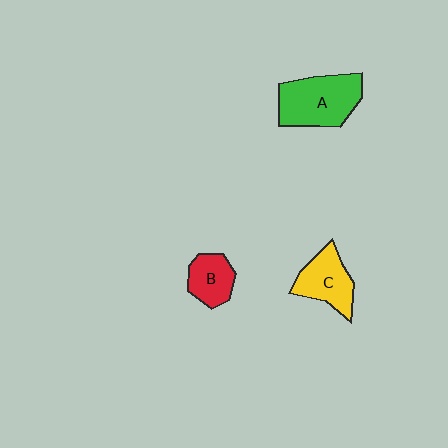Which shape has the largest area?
Shape A (green).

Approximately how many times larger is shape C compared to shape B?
Approximately 1.3 times.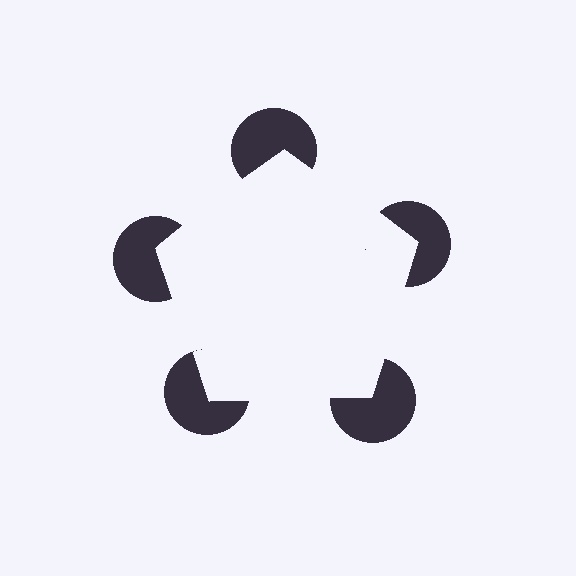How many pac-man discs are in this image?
There are 5 — one at each vertex of the illusory pentagon.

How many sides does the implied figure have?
5 sides.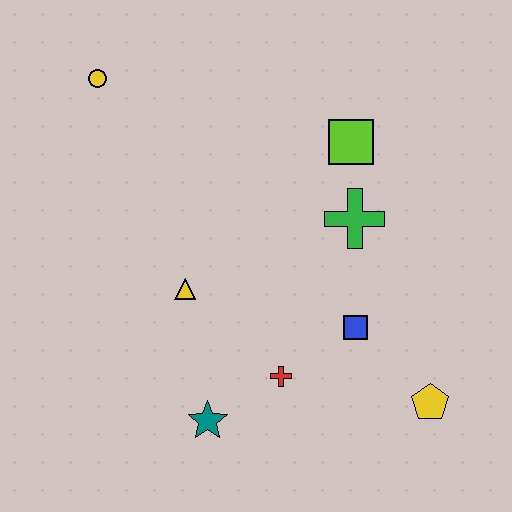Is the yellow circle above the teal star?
Yes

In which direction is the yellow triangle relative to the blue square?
The yellow triangle is to the left of the blue square.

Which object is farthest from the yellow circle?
The yellow pentagon is farthest from the yellow circle.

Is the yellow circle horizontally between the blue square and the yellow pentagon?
No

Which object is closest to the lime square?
The green cross is closest to the lime square.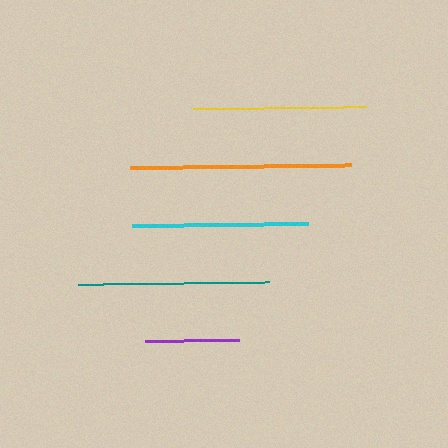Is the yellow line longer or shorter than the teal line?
The teal line is longer than the yellow line.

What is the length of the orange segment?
The orange segment is approximately 221 pixels long.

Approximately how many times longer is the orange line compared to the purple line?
The orange line is approximately 2.4 times the length of the purple line.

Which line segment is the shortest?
The purple line is the shortest at approximately 93 pixels.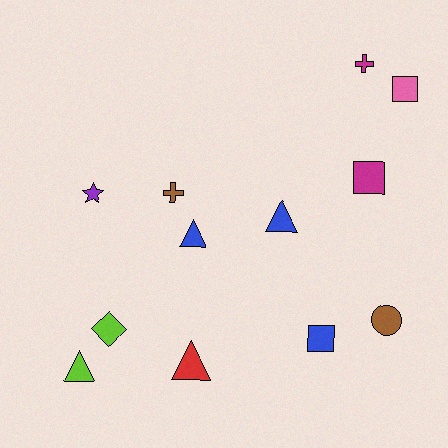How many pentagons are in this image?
There are no pentagons.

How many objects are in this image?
There are 12 objects.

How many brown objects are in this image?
There are 2 brown objects.